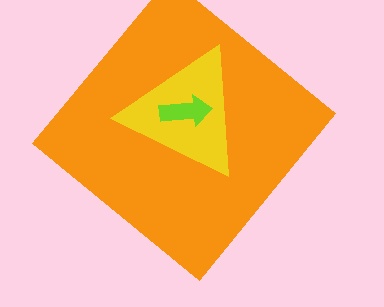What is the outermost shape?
The orange diamond.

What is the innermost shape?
The lime arrow.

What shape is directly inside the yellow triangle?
The lime arrow.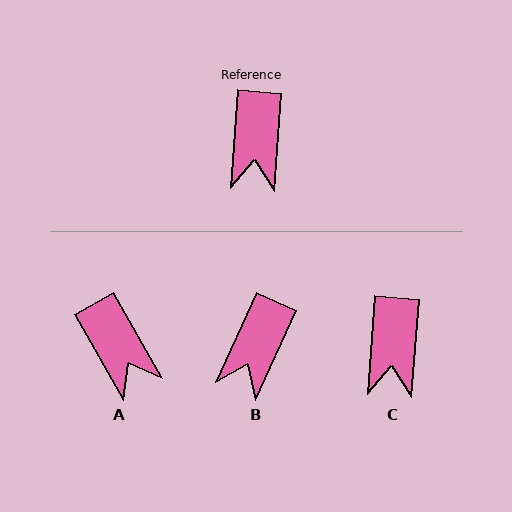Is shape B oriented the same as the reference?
No, it is off by about 20 degrees.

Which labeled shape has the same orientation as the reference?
C.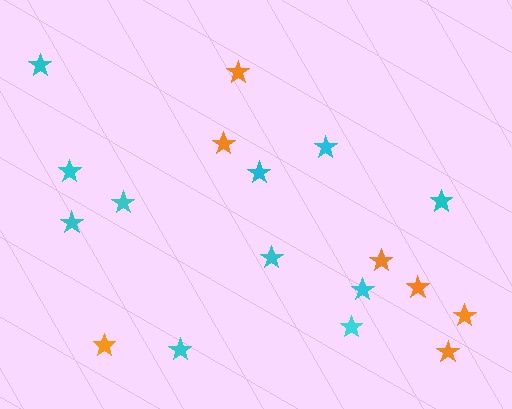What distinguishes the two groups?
There are 2 groups: one group of cyan stars (11) and one group of orange stars (7).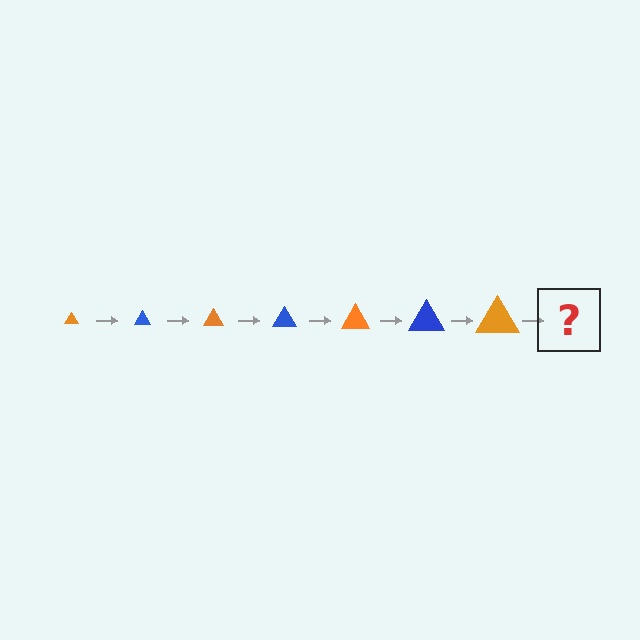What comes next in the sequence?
The next element should be a blue triangle, larger than the previous one.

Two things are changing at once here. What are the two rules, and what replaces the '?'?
The two rules are that the triangle grows larger each step and the color cycles through orange and blue. The '?' should be a blue triangle, larger than the previous one.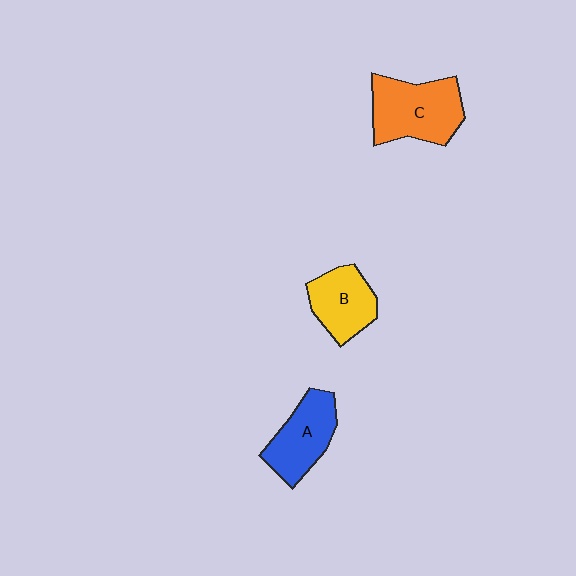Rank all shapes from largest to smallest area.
From largest to smallest: C (orange), A (blue), B (yellow).